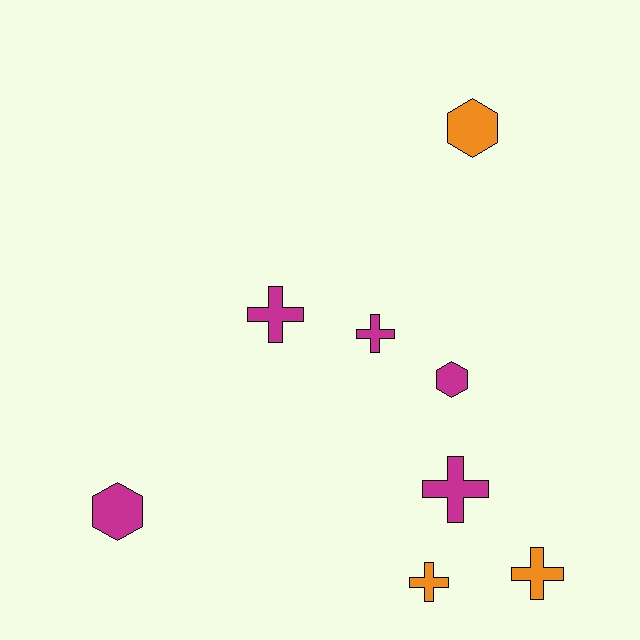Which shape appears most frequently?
Cross, with 5 objects.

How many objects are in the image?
There are 8 objects.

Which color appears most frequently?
Magenta, with 5 objects.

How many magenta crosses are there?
There are 3 magenta crosses.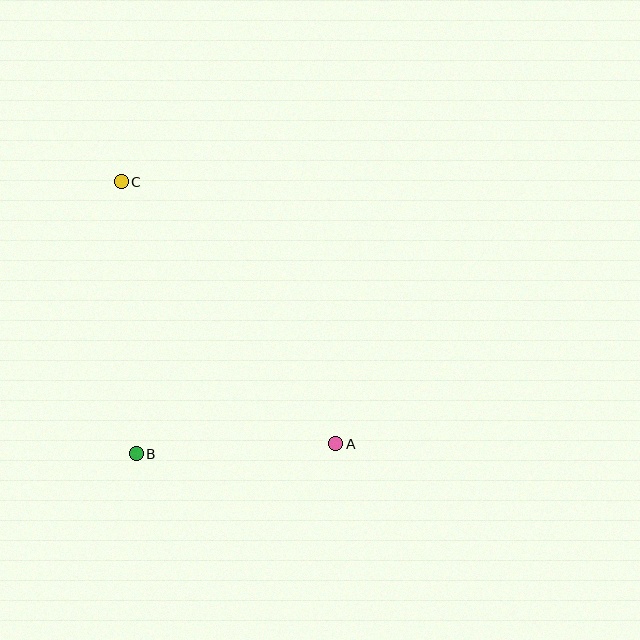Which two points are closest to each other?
Points A and B are closest to each other.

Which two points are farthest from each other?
Points A and C are farthest from each other.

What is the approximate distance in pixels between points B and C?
The distance between B and C is approximately 272 pixels.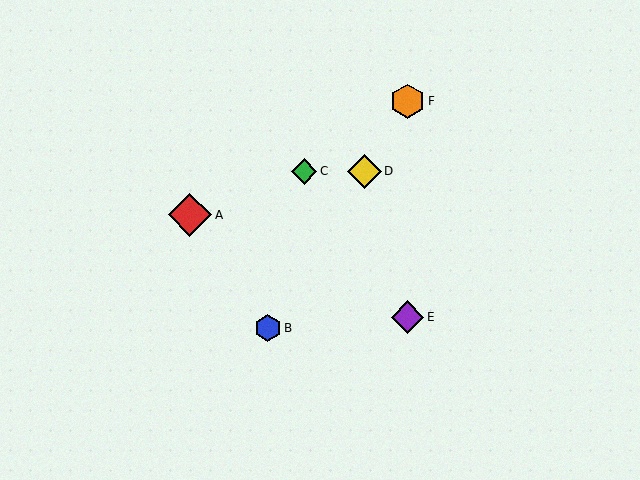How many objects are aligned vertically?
2 objects (E, F) are aligned vertically.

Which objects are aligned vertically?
Objects E, F are aligned vertically.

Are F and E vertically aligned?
Yes, both are at x≈408.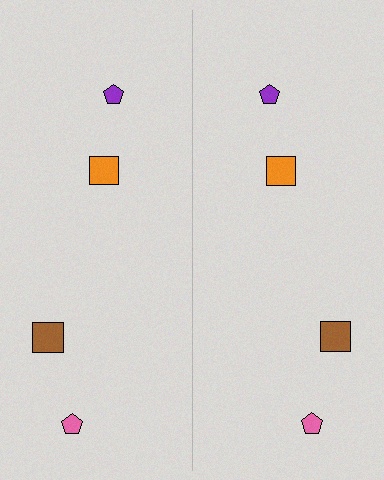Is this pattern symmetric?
Yes, this pattern has bilateral (reflection) symmetry.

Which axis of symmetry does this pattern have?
The pattern has a vertical axis of symmetry running through the center of the image.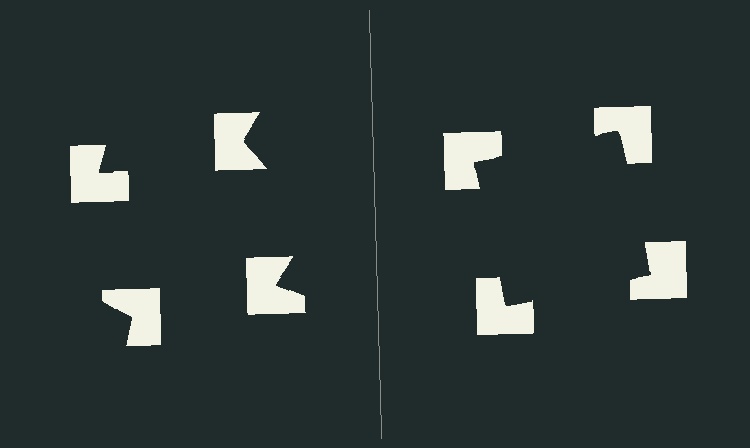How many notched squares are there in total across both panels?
8 — 4 on each side.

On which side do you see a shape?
An illusory square appears on the right side. On the left side the wedge cuts are rotated, so no coherent shape forms.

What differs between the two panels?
The notched squares are positioned identically on both sides; only the wedge orientations differ. On the right they align to a square; on the left they are misaligned.